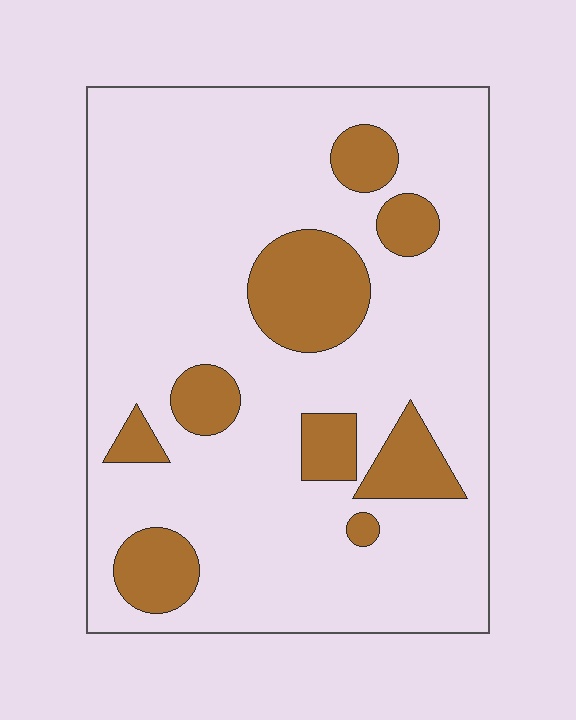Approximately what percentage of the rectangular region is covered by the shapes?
Approximately 20%.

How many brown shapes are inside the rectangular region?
9.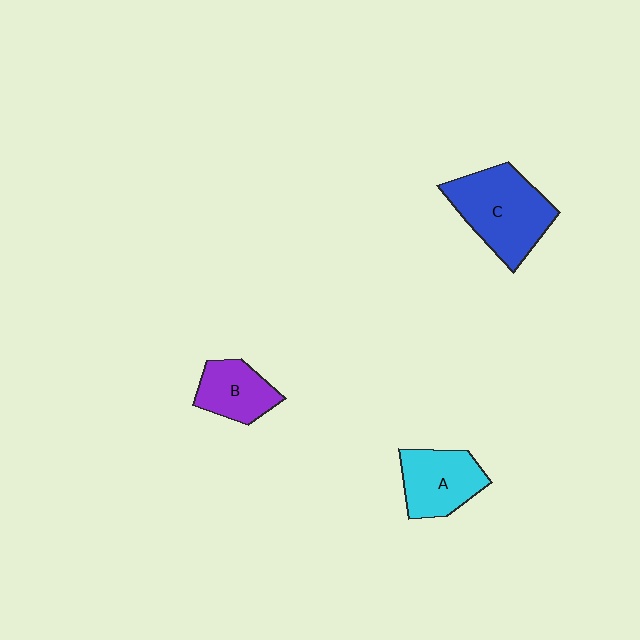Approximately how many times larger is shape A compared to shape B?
Approximately 1.2 times.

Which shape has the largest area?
Shape C (blue).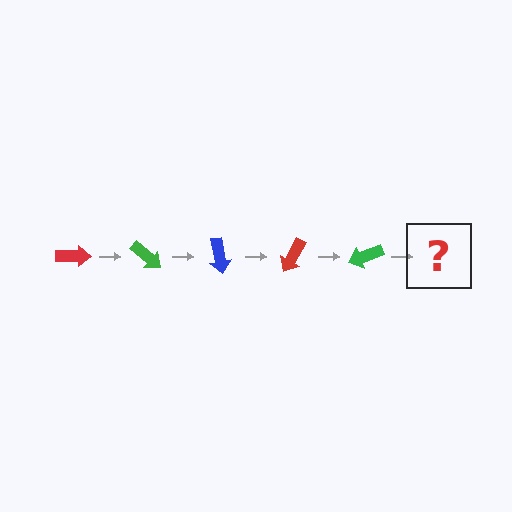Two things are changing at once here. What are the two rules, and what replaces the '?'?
The two rules are that it rotates 40 degrees each step and the color cycles through red, green, and blue. The '?' should be a blue arrow, rotated 200 degrees from the start.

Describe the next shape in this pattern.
It should be a blue arrow, rotated 200 degrees from the start.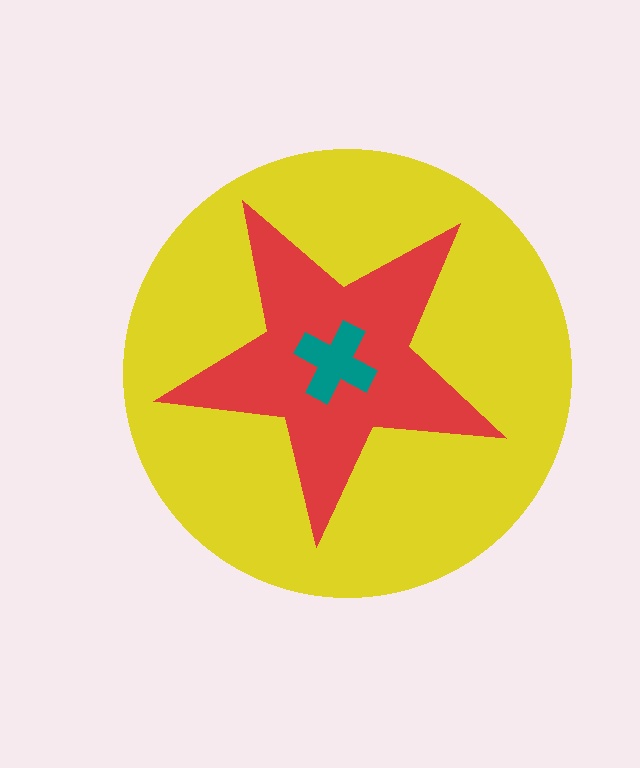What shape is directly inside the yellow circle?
The red star.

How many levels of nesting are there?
3.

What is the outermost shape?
The yellow circle.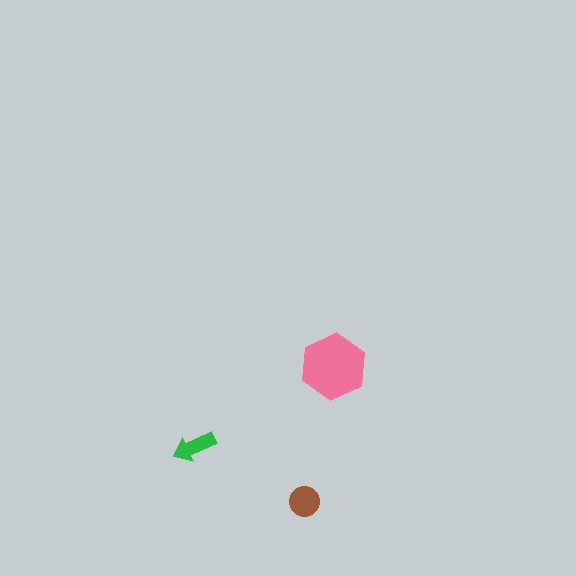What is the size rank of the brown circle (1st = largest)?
2nd.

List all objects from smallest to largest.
The green arrow, the brown circle, the pink hexagon.